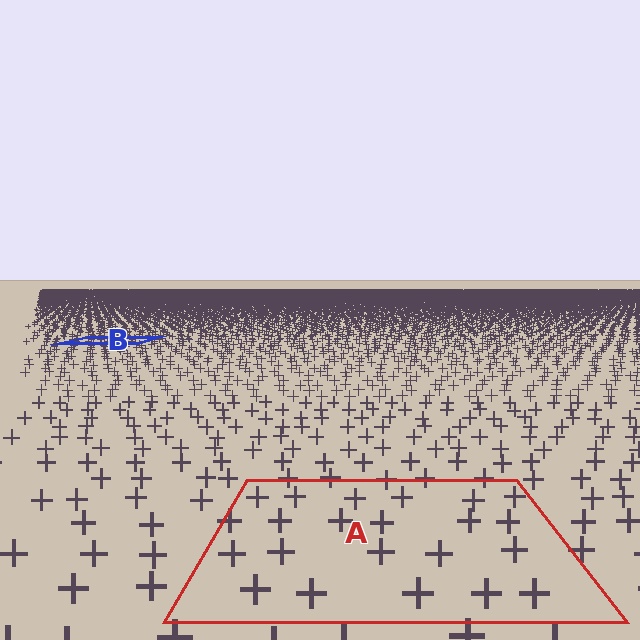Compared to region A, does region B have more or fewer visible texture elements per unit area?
Region B has more texture elements per unit area — they are packed more densely because it is farther away.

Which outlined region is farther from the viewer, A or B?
Region B is farther from the viewer — the texture elements inside it appear smaller and more densely packed.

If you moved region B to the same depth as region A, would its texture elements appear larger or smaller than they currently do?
They would appear larger. At a closer depth, the same texture elements are projected at a bigger on-screen size.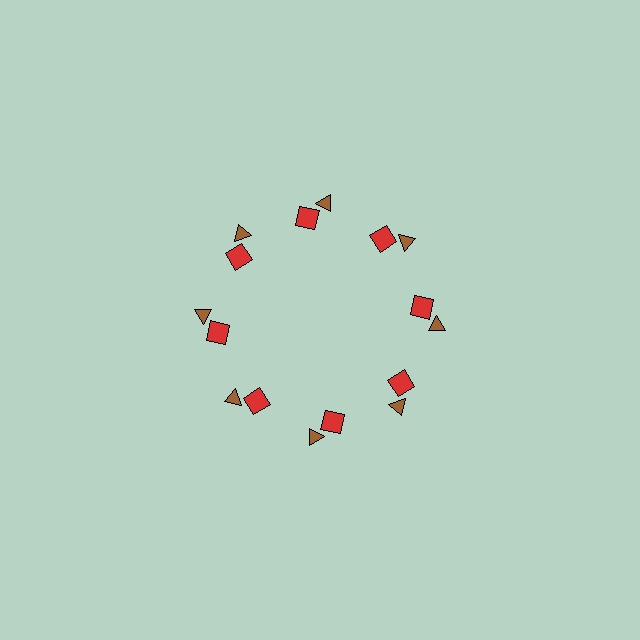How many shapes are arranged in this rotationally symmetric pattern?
There are 16 shapes, arranged in 8 groups of 2.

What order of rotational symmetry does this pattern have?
This pattern has 8-fold rotational symmetry.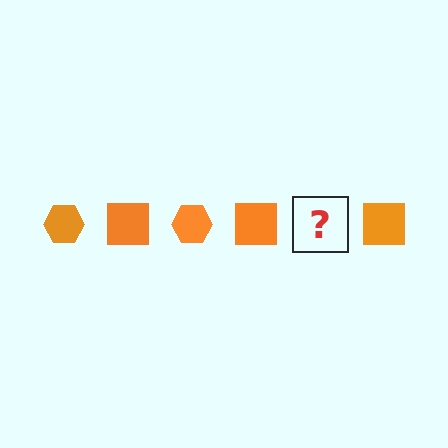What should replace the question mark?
The question mark should be replaced with an orange hexagon.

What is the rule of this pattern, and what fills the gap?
The rule is that the pattern cycles through hexagon, square shapes in orange. The gap should be filled with an orange hexagon.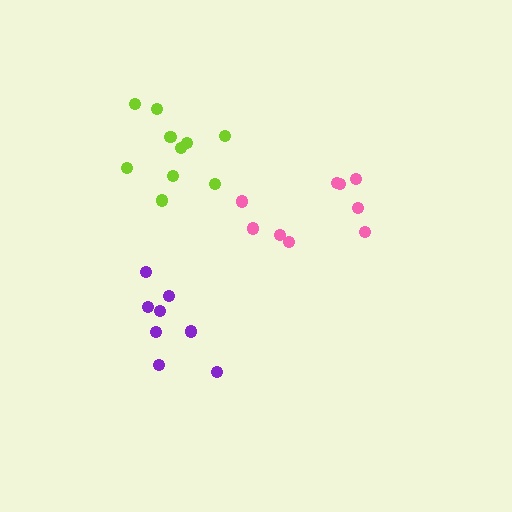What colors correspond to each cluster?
The clusters are colored: purple, pink, lime.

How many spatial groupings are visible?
There are 3 spatial groupings.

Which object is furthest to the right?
The pink cluster is rightmost.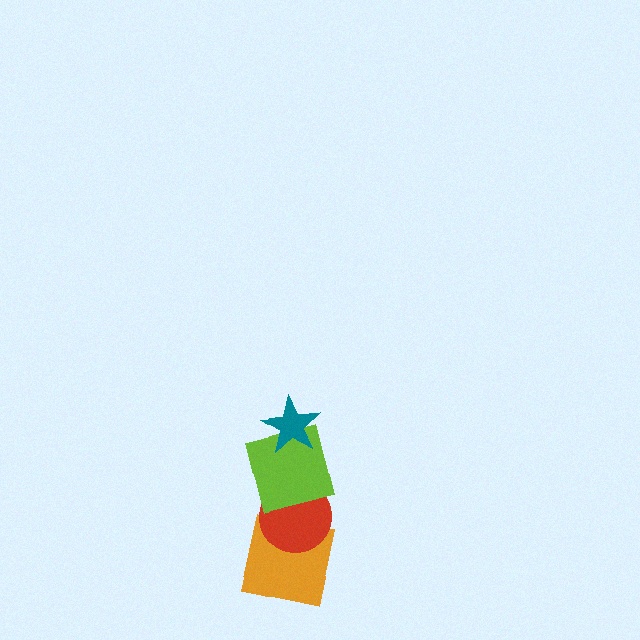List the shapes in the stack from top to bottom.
From top to bottom: the teal star, the lime square, the red circle, the orange square.